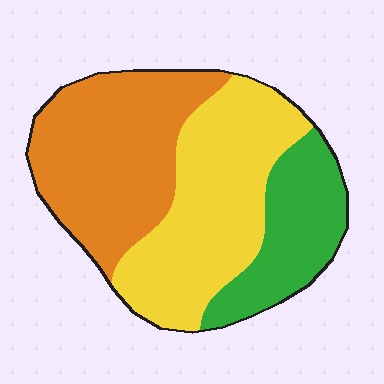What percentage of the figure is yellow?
Yellow takes up about two fifths (2/5) of the figure.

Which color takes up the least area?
Green, at roughly 20%.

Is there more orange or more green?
Orange.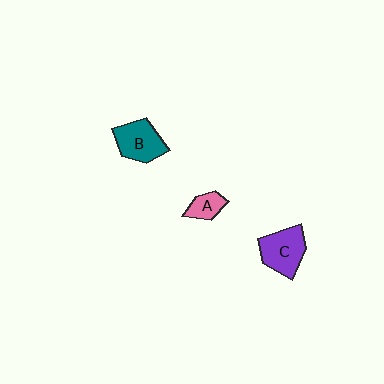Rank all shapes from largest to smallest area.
From largest to smallest: C (purple), B (teal), A (pink).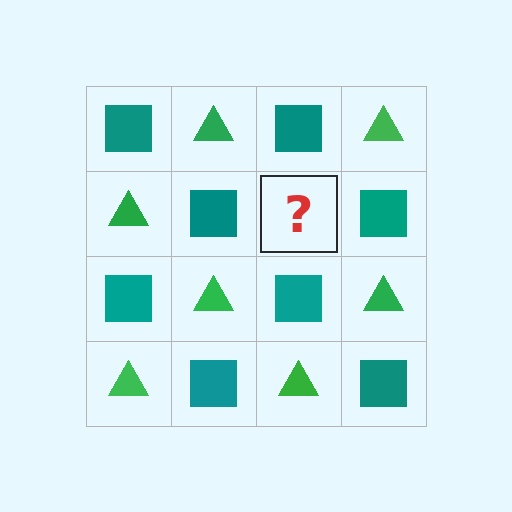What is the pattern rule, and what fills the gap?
The rule is that it alternates teal square and green triangle in a checkerboard pattern. The gap should be filled with a green triangle.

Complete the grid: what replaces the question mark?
The question mark should be replaced with a green triangle.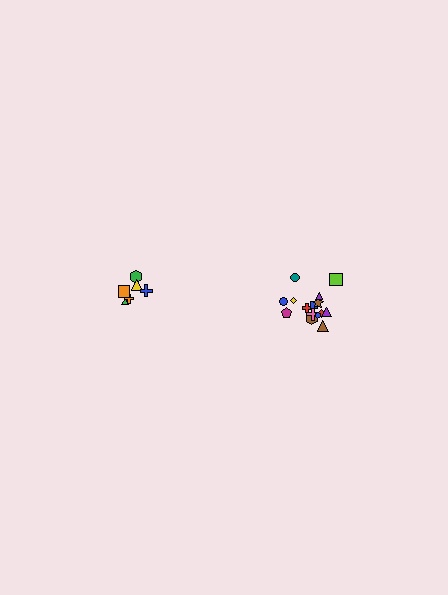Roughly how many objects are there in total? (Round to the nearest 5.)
Roughly 20 objects in total.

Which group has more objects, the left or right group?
The right group.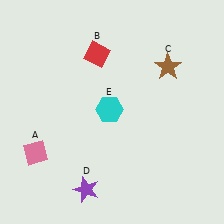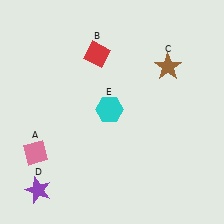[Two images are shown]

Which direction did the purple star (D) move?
The purple star (D) moved left.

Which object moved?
The purple star (D) moved left.